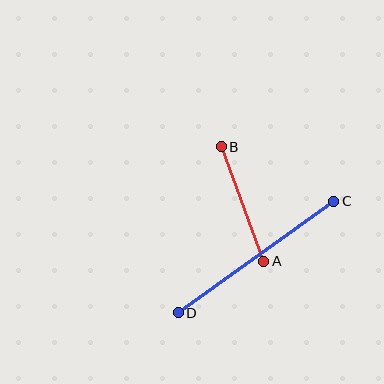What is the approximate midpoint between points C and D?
The midpoint is at approximately (256, 257) pixels.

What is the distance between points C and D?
The distance is approximately 191 pixels.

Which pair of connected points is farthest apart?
Points C and D are farthest apart.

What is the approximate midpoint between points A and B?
The midpoint is at approximately (242, 204) pixels.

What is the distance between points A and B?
The distance is approximately 122 pixels.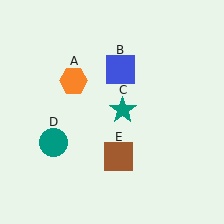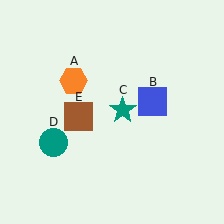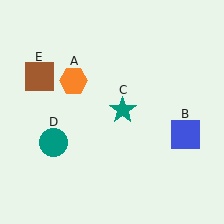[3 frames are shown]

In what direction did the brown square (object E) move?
The brown square (object E) moved up and to the left.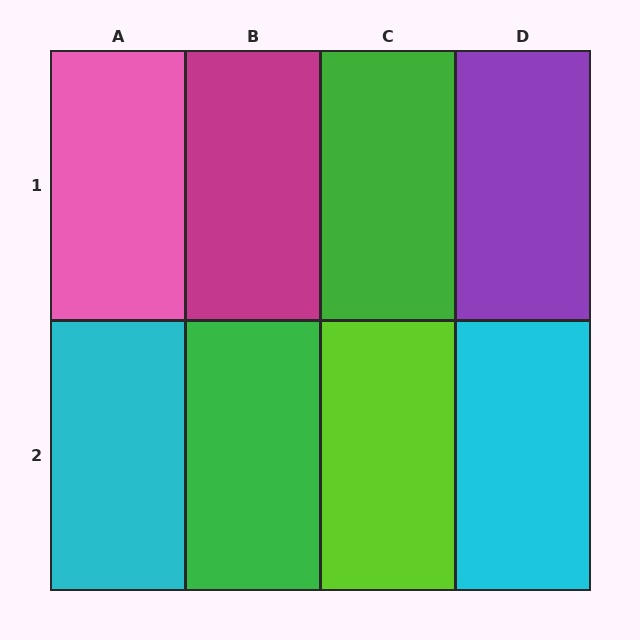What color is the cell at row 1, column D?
Purple.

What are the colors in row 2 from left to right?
Cyan, green, lime, cyan.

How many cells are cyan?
2 cells are cyan.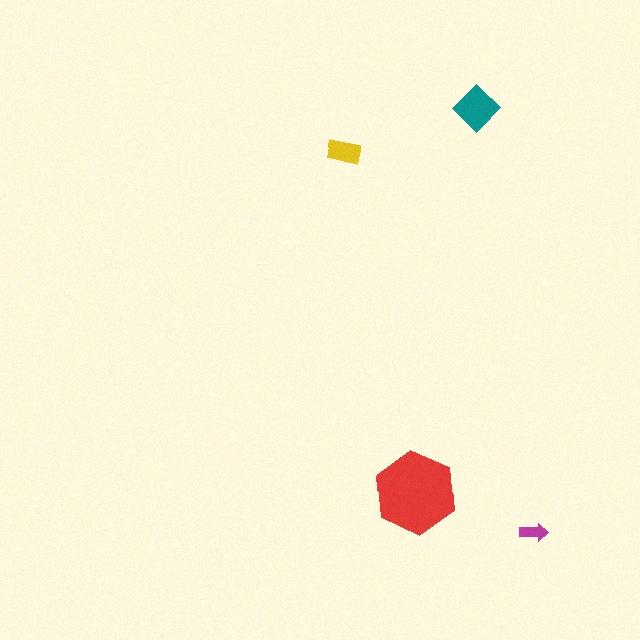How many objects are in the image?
There are 4 objects in the image.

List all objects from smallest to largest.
The magenta arrow, the yellow rectangle, the teal diamond, the red hexagon.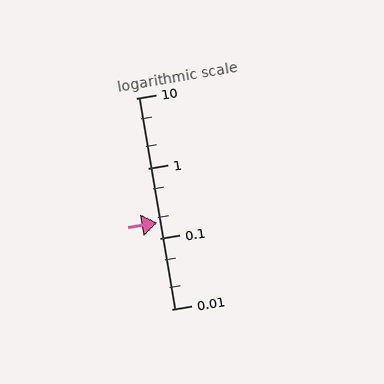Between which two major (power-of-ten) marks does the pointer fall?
The pointer is between 0.1 and 1.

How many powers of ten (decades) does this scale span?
The scale spans 3 decades, from 0.01 to 10.